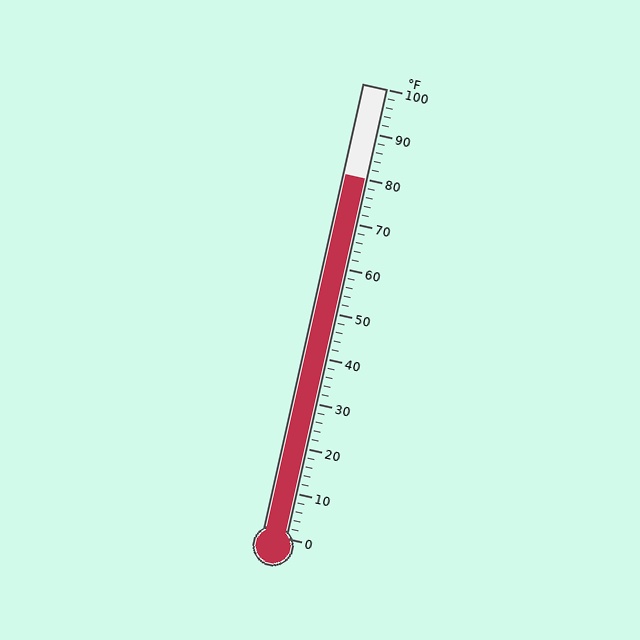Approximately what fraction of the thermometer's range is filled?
The thermometer is filled to approximately 80% of its range.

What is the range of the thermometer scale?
The thermometer scale ranges from 0°F to 100°F.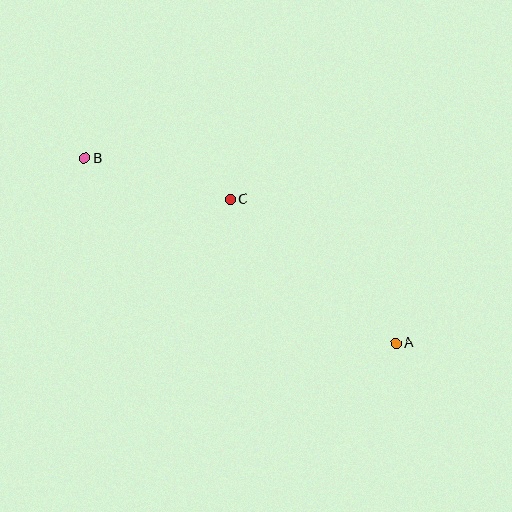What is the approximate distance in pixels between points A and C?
The distance between A and C is approximately 219 pixels.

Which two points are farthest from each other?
Points A and B are farthest from each other.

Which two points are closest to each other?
Points B and C are closest to each other.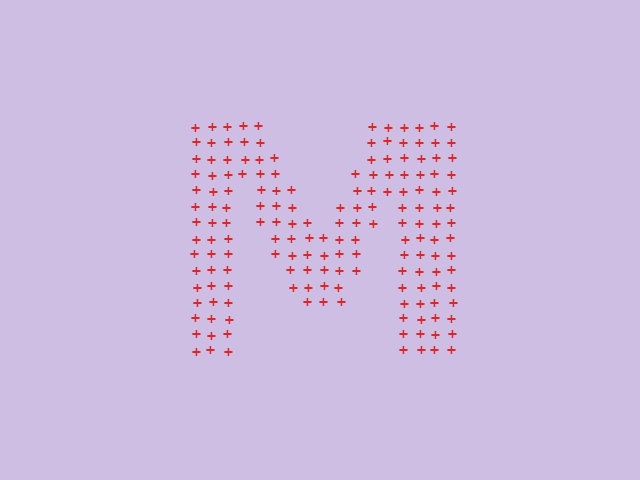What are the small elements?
The small elements are plus signs.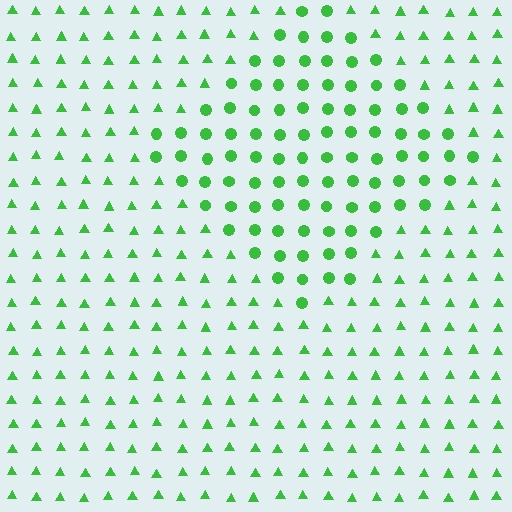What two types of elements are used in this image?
The image uses circles inside the diamond region and triangles outside it.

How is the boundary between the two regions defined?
The boundary is defined by a change in element shape: circles inside vs. triangles outside. All elements share the same color and spacing.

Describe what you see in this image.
The image is filled with small green elements arranged in a uniform grid. A diamond-shaped region contains circles, while the surrounding area contains triangles. The boundary is defined purely by the change in element shape.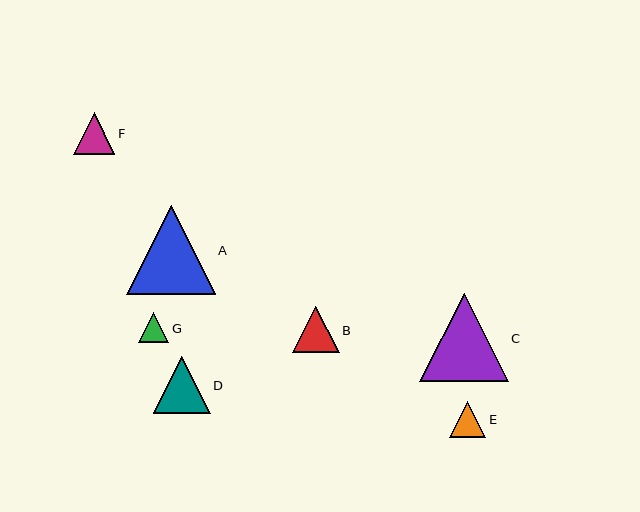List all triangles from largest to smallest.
From largest to smallest: A, C, D, B, F, E, G.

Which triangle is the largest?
Triangle A is the largest with a size of approximately 89 pixels.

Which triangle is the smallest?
Triangle G is the smallest with a size of approximately 30 pixels.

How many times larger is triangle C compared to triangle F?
Triangle C is approximately 2.1 times the size of triangle F.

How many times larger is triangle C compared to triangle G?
Triangle C is approximately 2.9 times the size of triangle G.